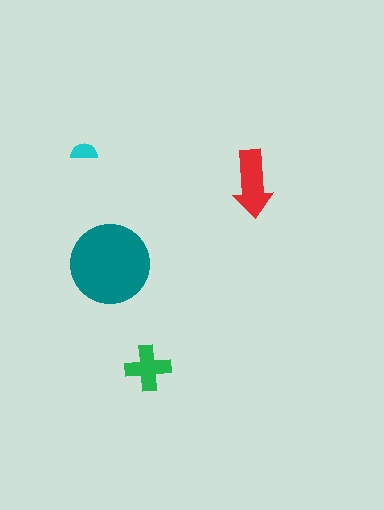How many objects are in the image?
There are 4 objects in the image.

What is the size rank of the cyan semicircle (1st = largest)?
4th.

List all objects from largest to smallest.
The teal circle, the red arrow, the green cross, the cyan semicircle.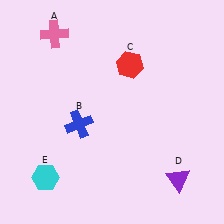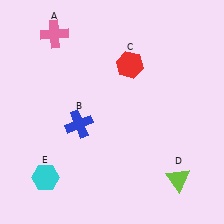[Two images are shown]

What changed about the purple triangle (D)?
In Image 1, D is purple. In Image 2, it changed to lime.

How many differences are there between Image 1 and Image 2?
There is 1 difference between the two images.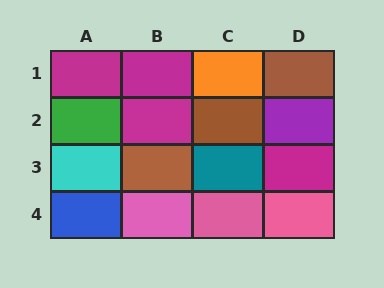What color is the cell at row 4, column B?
Pink.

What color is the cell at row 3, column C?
Teal.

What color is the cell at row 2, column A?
Green.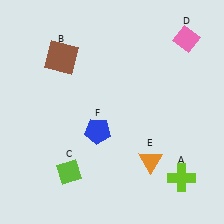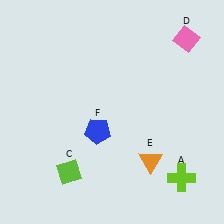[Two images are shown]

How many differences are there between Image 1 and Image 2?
There is 1 difference between the two images.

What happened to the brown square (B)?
The brown square (B) was removed in Image 2. It was in the top-left area of Image 1.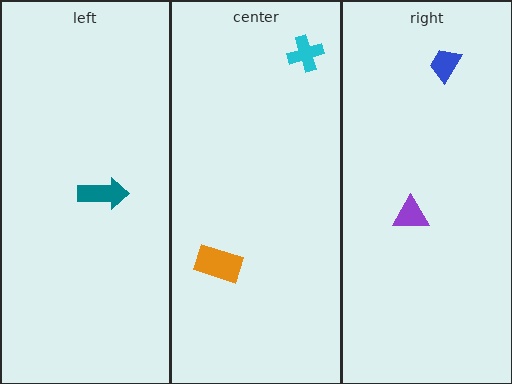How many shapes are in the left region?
1.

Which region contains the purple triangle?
The right region.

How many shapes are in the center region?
2.